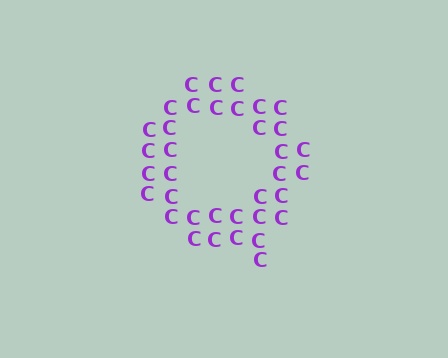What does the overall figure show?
The overall figure shows the letter Q.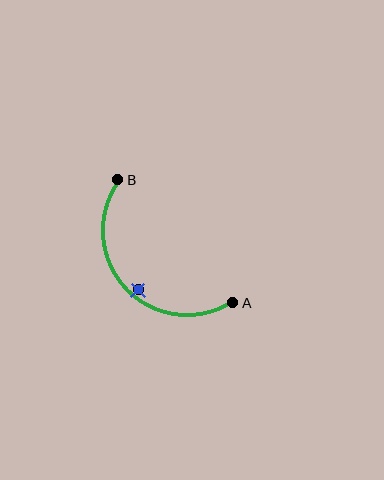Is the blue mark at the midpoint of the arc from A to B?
No — the blue mark does not lie on the arc at all. It sits slightly inside the curve.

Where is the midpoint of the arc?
The arc midpoint is the point on the curve farthest from the straight line joining A and B. It sits below and to the left of that line.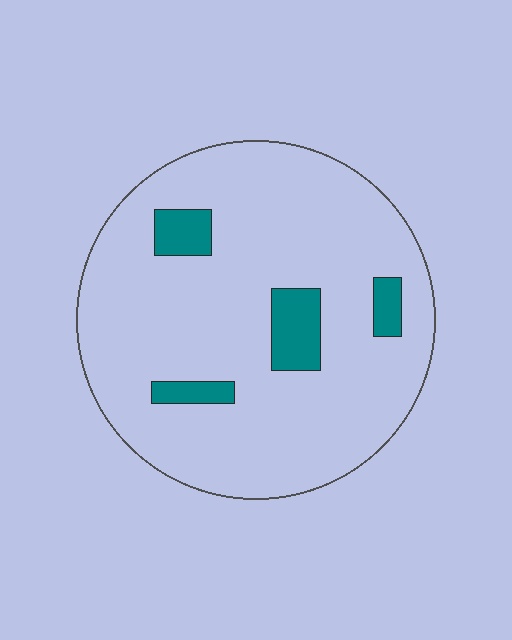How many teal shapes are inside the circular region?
4.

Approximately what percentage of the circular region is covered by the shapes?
Approximately 10%.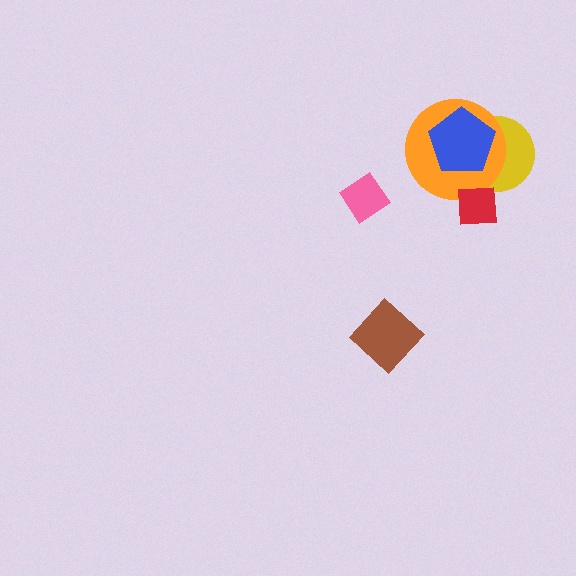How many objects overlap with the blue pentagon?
2 objects overlap with the blue pentagon.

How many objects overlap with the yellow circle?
3 objects overlap with the yellow circle.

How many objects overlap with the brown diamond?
0 objects overlap with the brown diamond.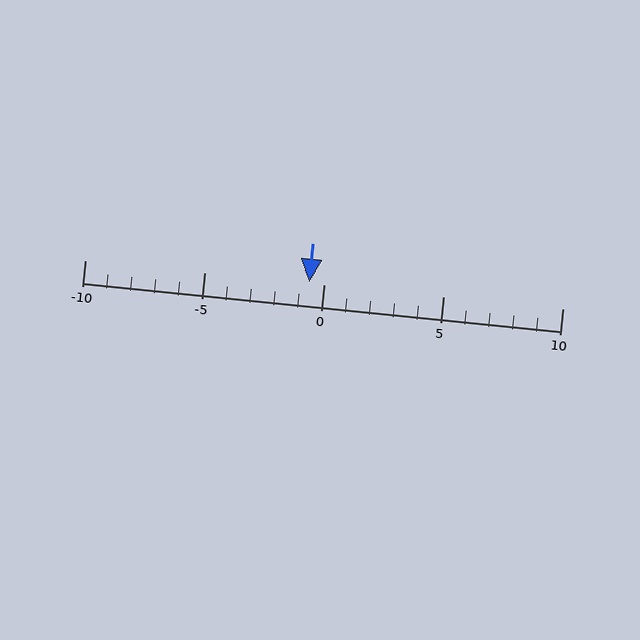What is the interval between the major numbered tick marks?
The major tick marks are spaced 5 units apart.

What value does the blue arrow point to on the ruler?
The blue arrow points to approximately -1.